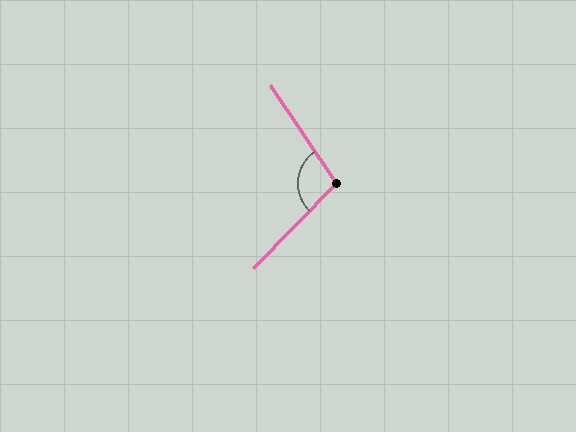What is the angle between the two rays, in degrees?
Approximately 102 degrees.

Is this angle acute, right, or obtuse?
It is obtuse.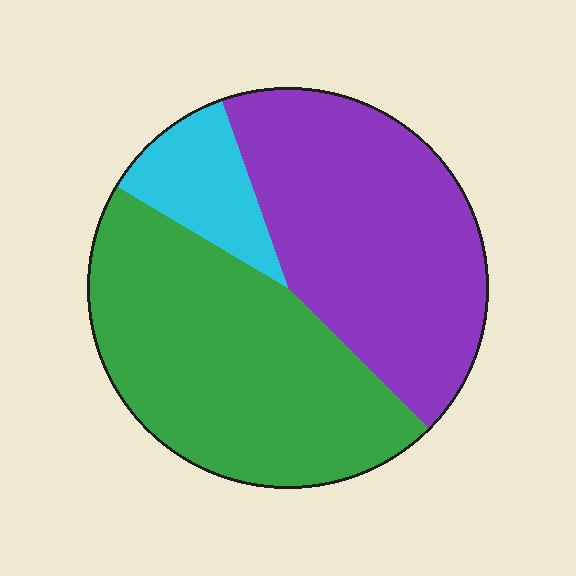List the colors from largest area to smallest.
From largest to smallest: green, purple, cyan.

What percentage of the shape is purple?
Purple covers about 45% of the shape.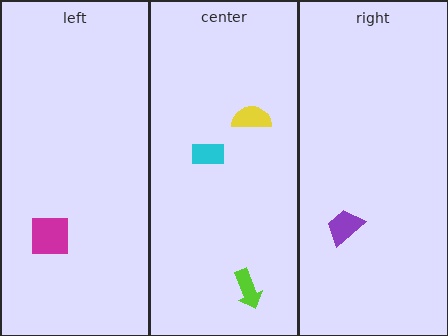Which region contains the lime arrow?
The center region.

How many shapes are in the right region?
1.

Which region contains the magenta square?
The left region.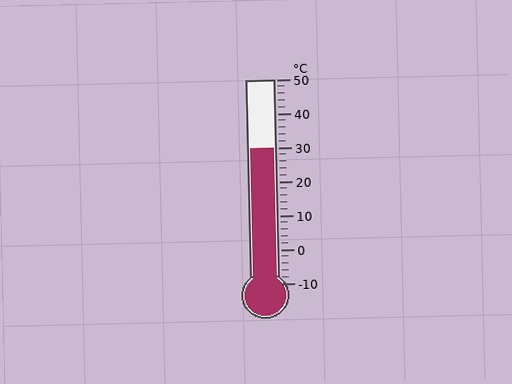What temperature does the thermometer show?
The thermometer shows approximately 30°C.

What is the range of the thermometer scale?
The thermometer scale ranges from -10°C to 50°C.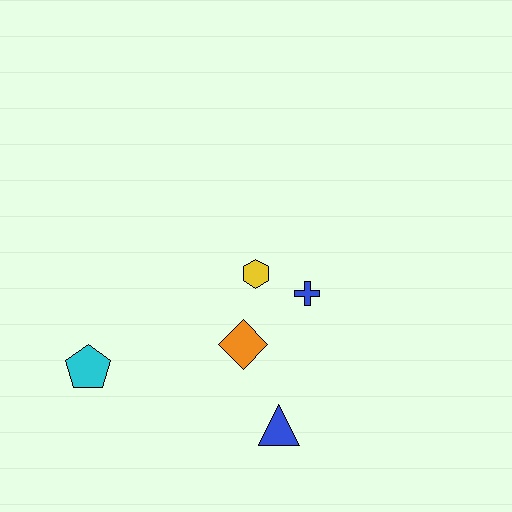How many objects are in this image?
There are 5 objects.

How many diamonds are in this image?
There is 1 diamond.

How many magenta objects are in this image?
There are no magenta objects.